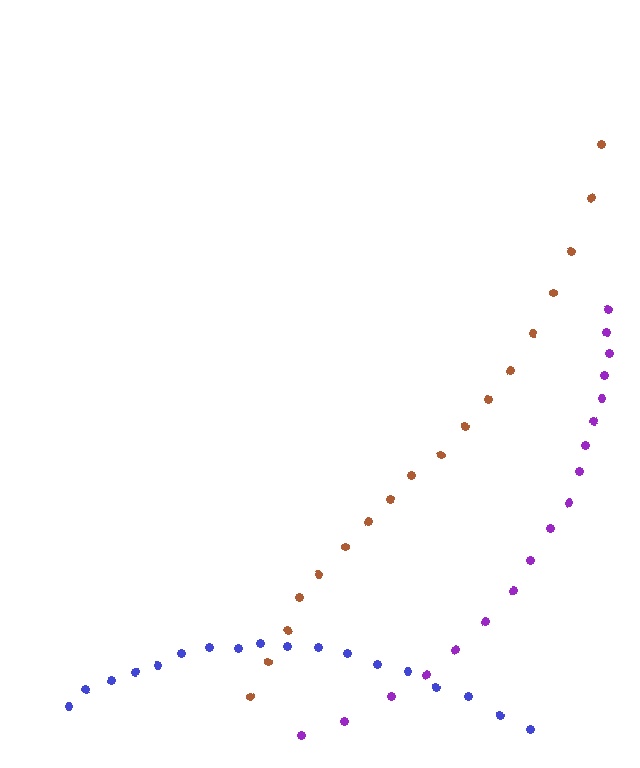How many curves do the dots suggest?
There are 3 distinct paths.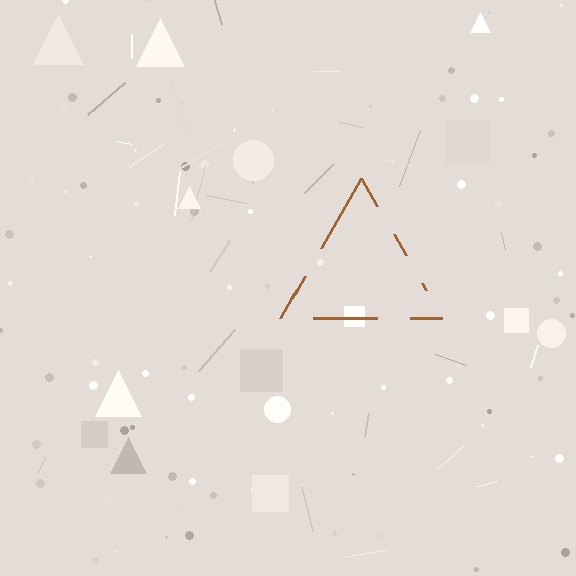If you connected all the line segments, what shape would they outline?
They would outline a triangle.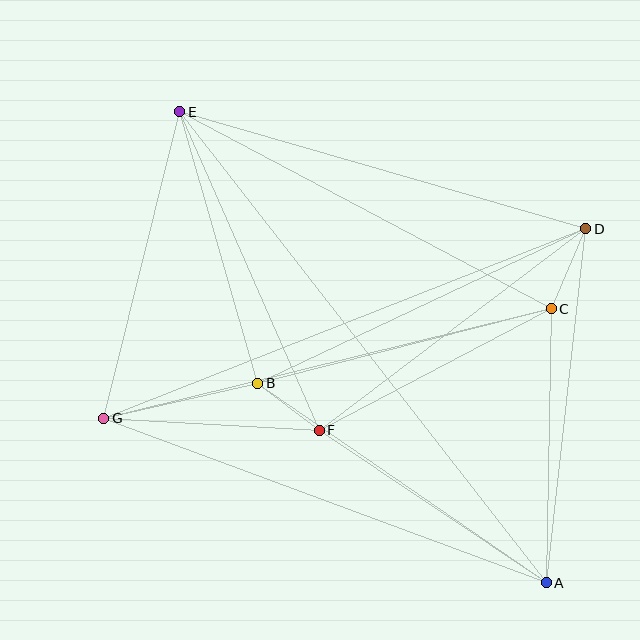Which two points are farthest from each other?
Points A and E are farthest from each other.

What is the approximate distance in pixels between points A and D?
The distance between A and D is approximately 356 pixels.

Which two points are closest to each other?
Points B and F are closest to each other.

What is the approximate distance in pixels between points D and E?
The distance between D and E is approximately 422 pixels.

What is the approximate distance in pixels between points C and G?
The distance between C and G is approximately 461 pixels.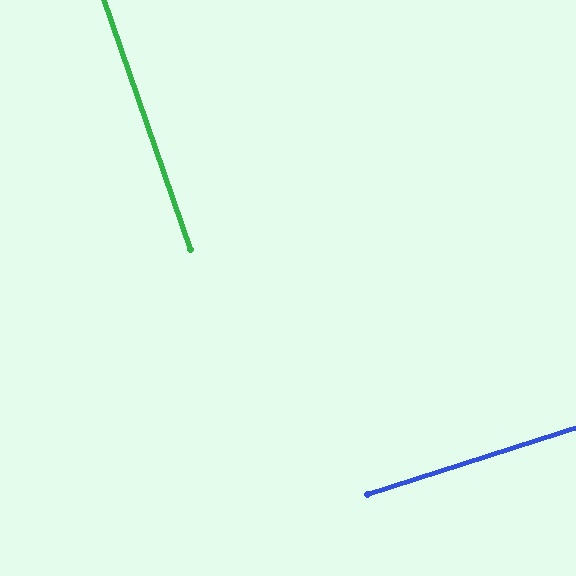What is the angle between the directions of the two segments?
Approximately 89 degrees.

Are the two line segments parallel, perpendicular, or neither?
Perpendicular — they meet at approximately 89°.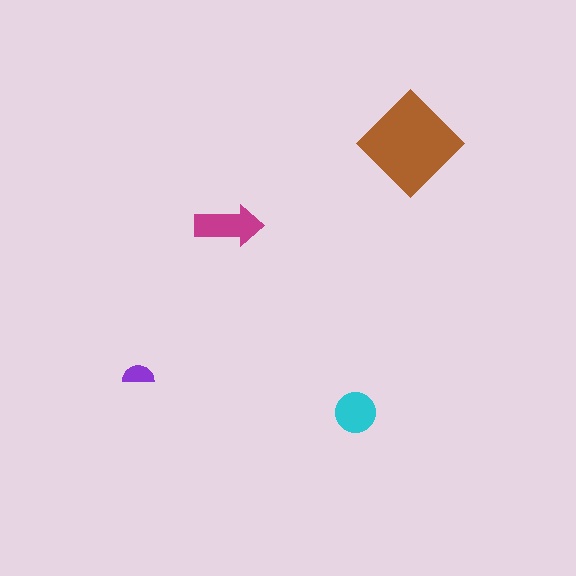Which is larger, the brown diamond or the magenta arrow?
The brown diamond.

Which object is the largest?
The brown diamond.